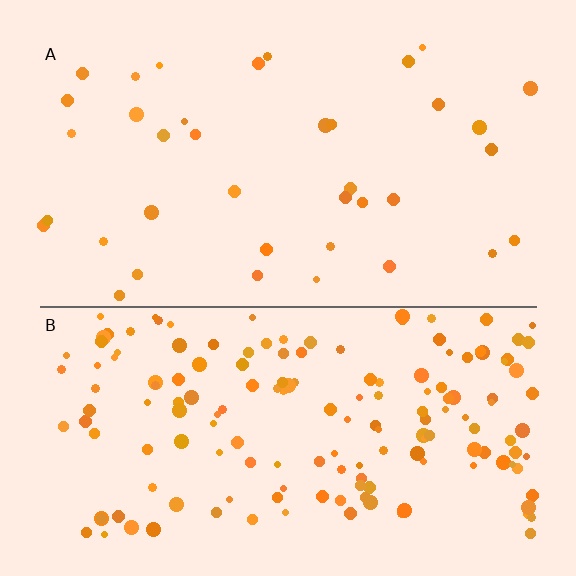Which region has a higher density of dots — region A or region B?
B (the bottom).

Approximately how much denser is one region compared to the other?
Approximately 4.3× — region B over region A.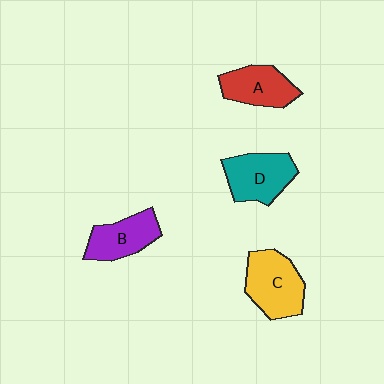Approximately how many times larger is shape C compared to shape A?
Approximately 1.3 times.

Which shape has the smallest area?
Shape A (red).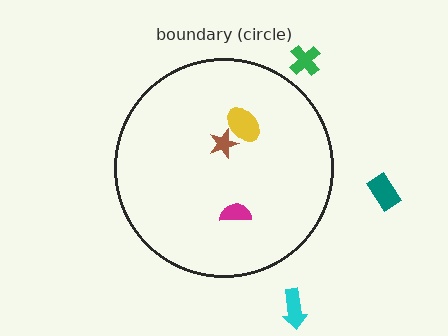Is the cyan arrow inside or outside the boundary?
Outside.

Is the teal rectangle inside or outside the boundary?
Outside.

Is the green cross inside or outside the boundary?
Outside.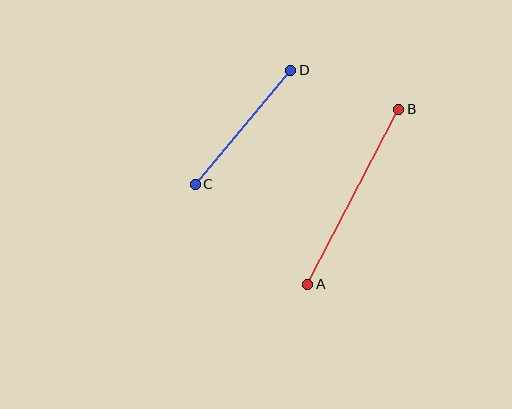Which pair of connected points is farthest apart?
Points A and B are farthest apart.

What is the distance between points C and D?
The distance is approximately 149 pixels.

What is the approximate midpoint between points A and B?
The midpoint is at approximately (353, 197) pixels.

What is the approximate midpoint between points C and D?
The midpoint is at approximately (243, 127) pixels.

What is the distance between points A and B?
The distance is approximately 197 pixels.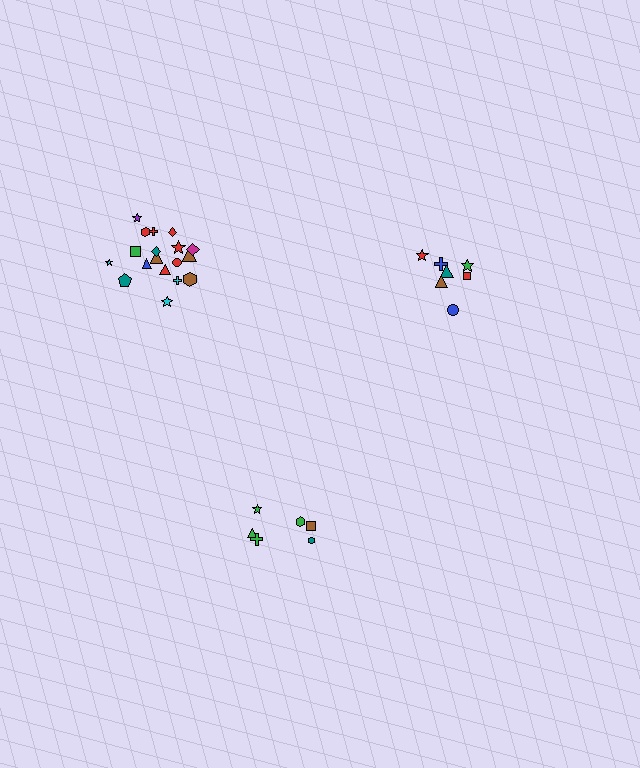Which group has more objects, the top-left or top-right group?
The top-left group.